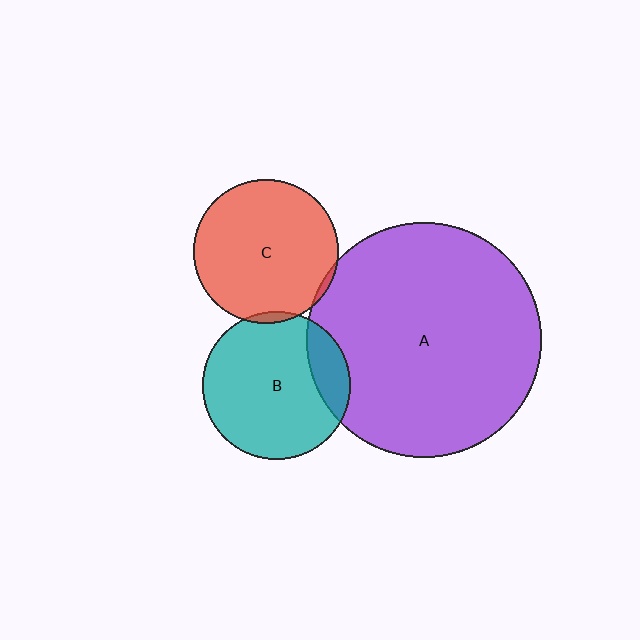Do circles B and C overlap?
Yes.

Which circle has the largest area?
Circle A (purple).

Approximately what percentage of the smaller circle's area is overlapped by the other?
Approximately 5%.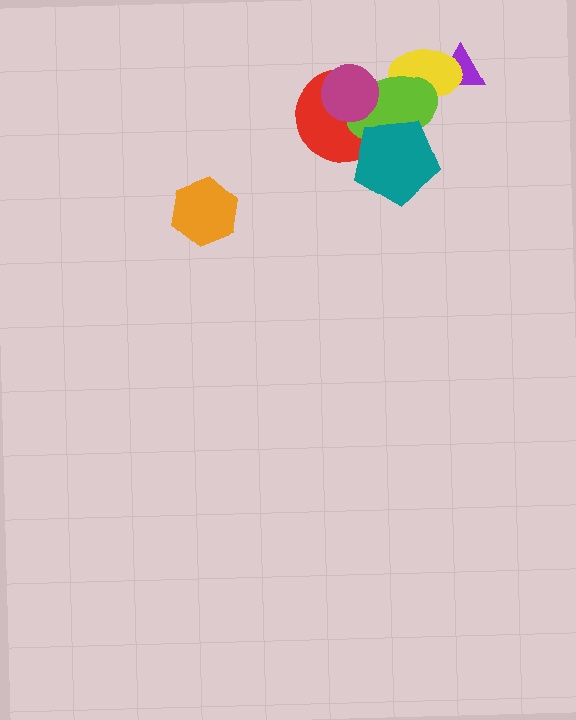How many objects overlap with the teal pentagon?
2 objects overlap with the teal pentagon.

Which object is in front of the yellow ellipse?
The lime ellipse is in front of the yellow ellipse.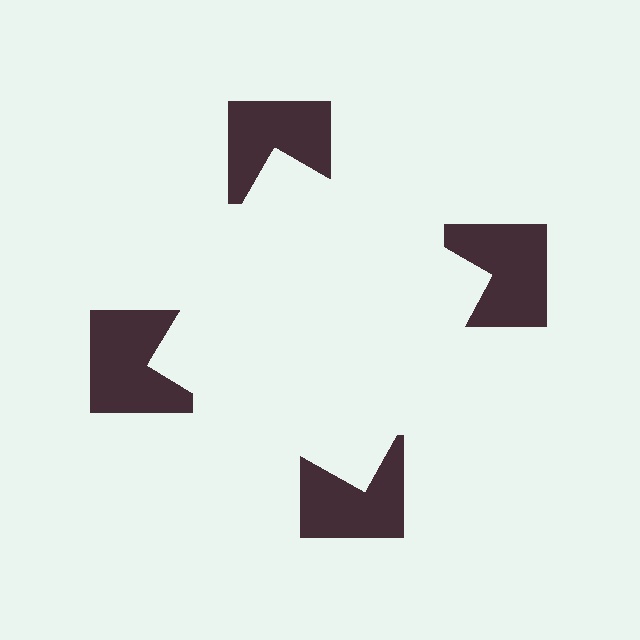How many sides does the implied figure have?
4 sides.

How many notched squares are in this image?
There are 4 — one at each vertex of the illusory square.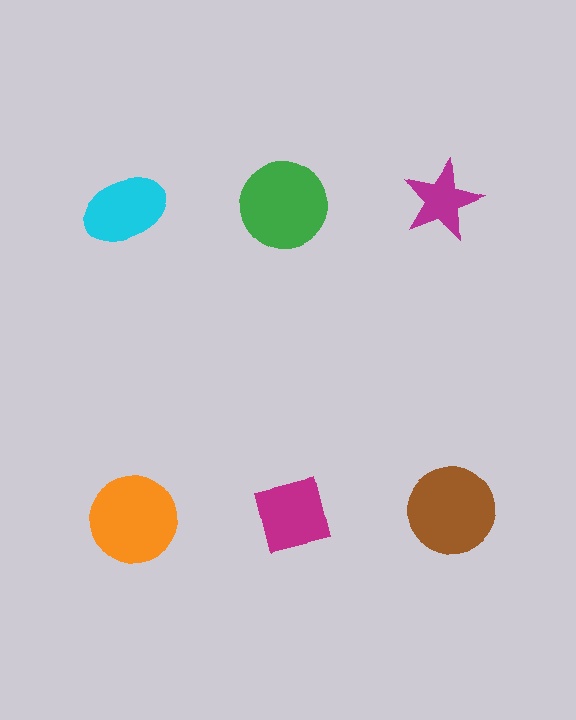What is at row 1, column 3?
A magenta star.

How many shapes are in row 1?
3 shapes.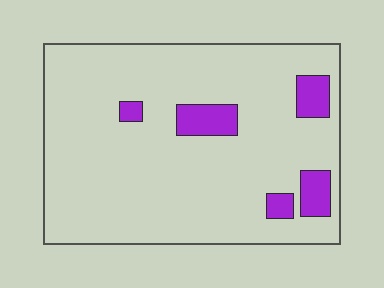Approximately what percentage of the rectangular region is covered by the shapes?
Approximately 10%.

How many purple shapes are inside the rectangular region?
5.